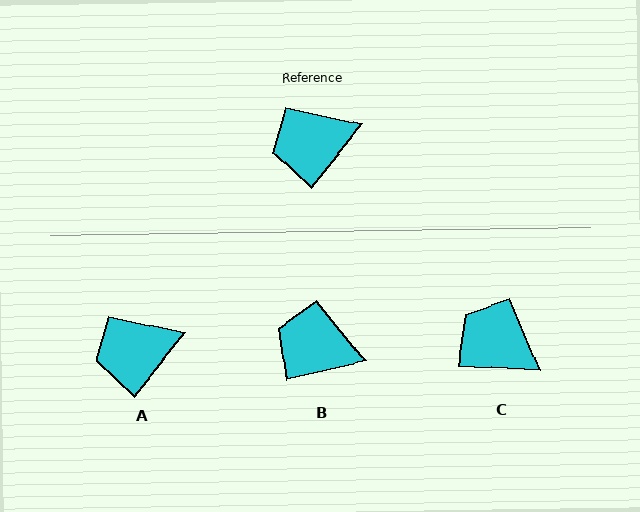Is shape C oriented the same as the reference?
No, it is off by about 55 degrees.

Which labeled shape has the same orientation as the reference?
A.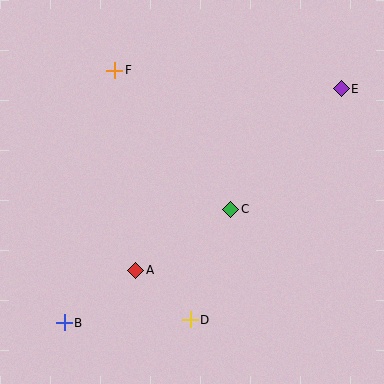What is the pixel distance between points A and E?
The distance between A and E is 274 pixels.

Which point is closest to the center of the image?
Point C at (231, 209) is closest to the center.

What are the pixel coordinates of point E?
Point E is at (341, 89).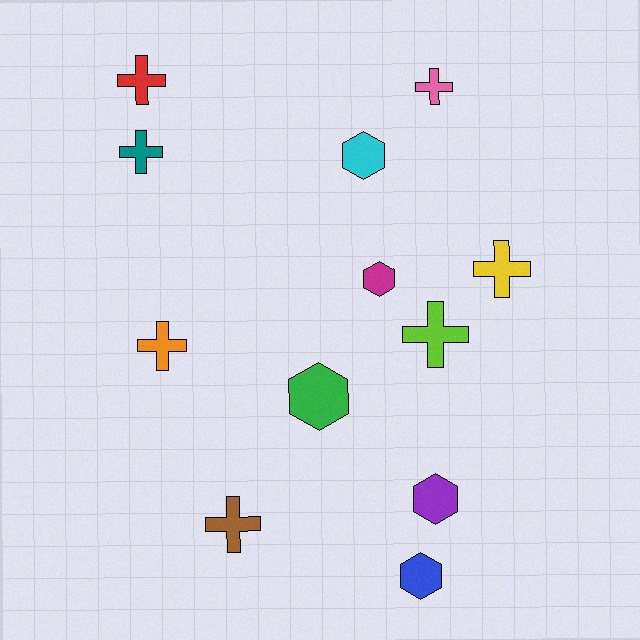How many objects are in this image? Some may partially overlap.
There are 12 objects.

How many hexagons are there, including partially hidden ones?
There are 5 hexagons.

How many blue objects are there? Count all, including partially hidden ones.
There is 1 blue object.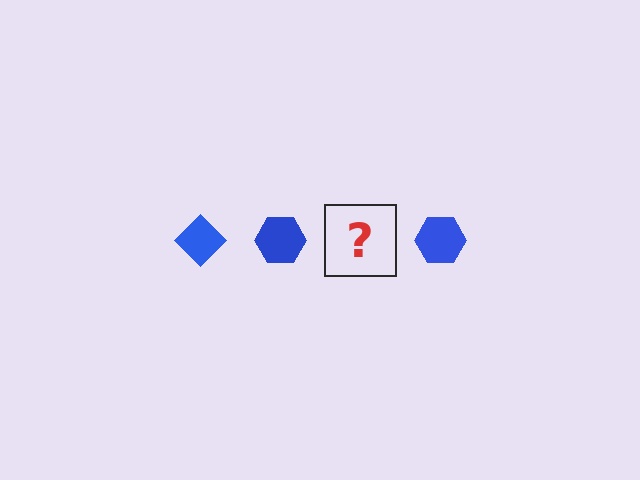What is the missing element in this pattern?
The missing element is a blue diamond.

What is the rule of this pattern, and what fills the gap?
The rule is that the pattern cycles through diamond, hexagon shapes in blue. The gap should be filled with a blue diamond.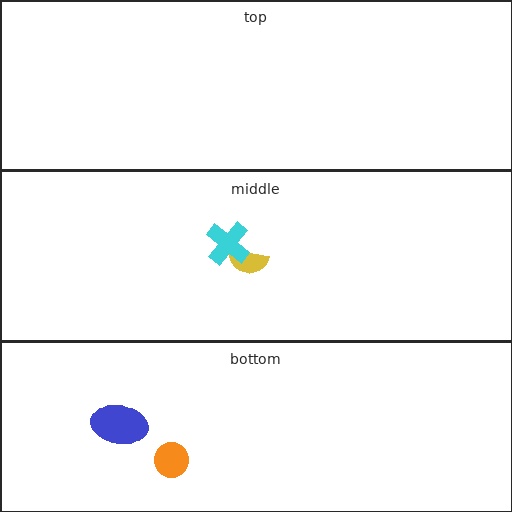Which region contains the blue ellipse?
The bottom region.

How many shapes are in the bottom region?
2.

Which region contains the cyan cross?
The middle region.